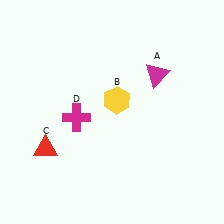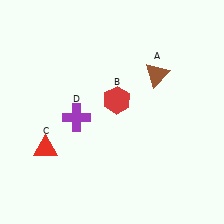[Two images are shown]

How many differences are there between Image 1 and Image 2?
There are 3 differences between the two images.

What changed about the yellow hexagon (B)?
In Image 1, B is yellow. In Image 2, it changed to red.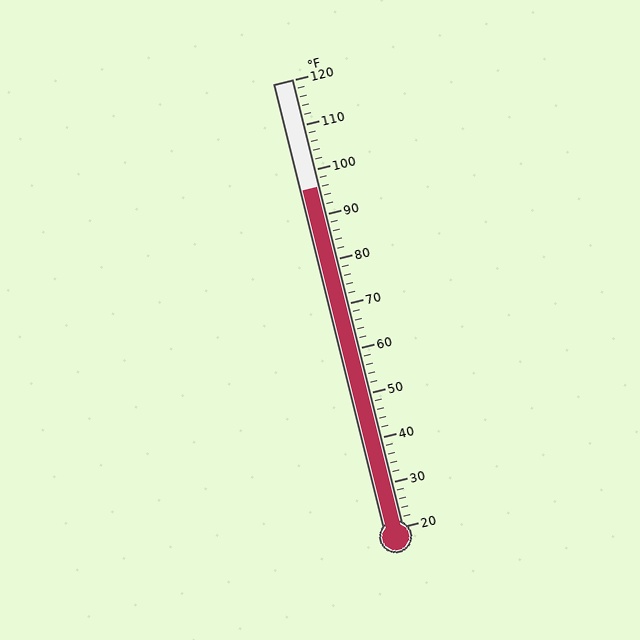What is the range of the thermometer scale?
The thermometer scale ranges from 20°F to 120°F.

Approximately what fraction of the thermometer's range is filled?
The thermometer is filled to approximately 75% of its range.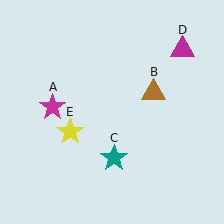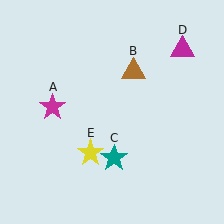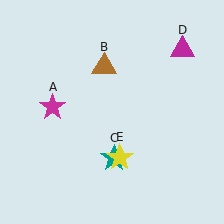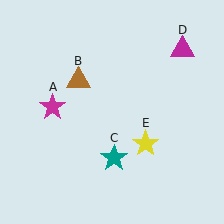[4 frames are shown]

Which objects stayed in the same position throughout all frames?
Magenta star (object A) and teal star (object C) and magenta triangle (object D) remained stationary.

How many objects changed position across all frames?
2 objects changed position: brown triangle (object B), yellow star (object E).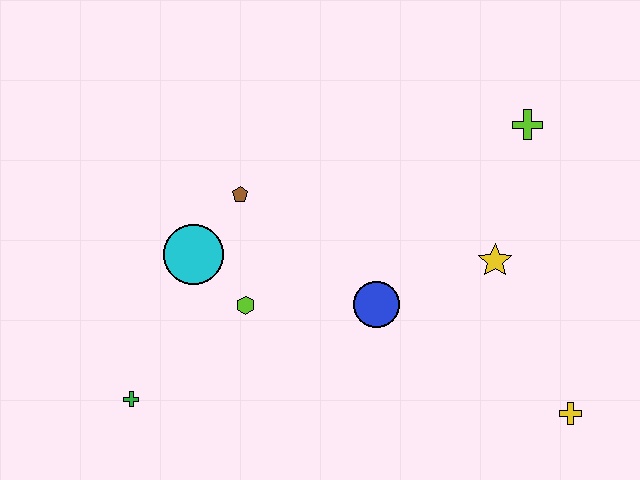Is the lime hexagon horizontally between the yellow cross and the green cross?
Yes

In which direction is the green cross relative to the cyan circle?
The green cross is below the cyan circle.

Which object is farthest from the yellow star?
The green cross is farthest from the yellow star.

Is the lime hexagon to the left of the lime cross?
Yes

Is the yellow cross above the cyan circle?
No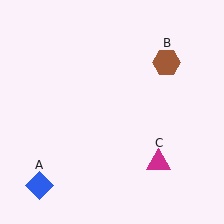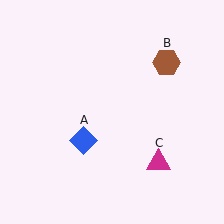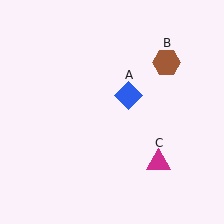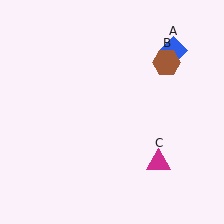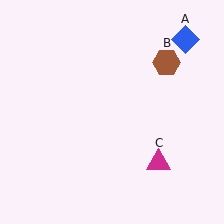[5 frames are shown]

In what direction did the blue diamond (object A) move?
The blue diamond (object A) moved up and to the right.